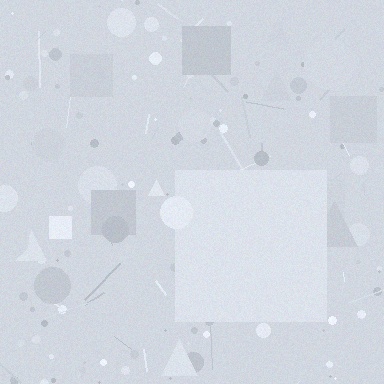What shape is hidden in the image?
A square is hidden in the image.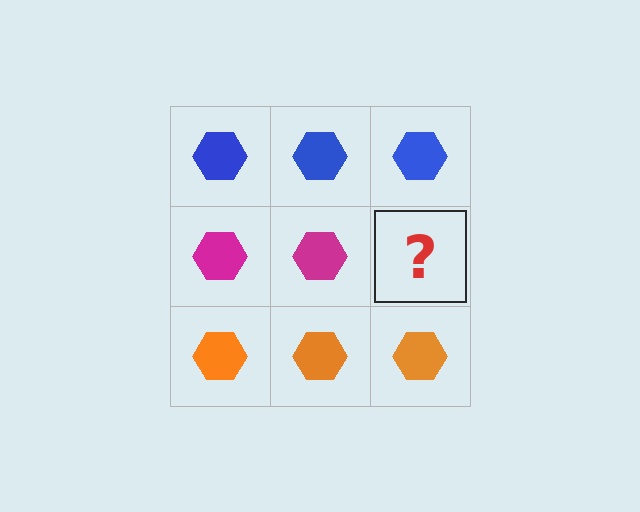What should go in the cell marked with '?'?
The missing cell should contain a magenta hexagon.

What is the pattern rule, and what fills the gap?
The rule is that each row has a consistent color. The gap should be filled with a magenta hexagon.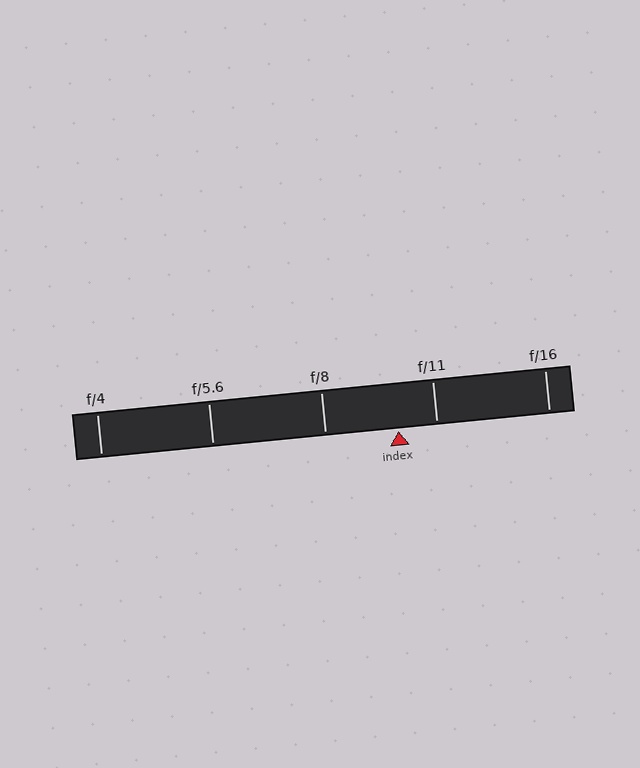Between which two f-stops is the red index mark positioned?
The index mark is between f/8 and f/11.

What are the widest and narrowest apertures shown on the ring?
The widest aperture shown is f/4 and the narrowest is f/16.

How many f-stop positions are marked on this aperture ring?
There are 5 f-stop positions marked.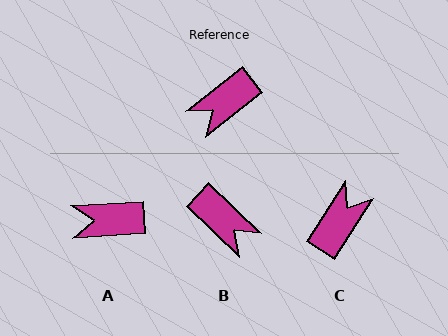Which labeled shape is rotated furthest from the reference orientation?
C, about 161 degrees away.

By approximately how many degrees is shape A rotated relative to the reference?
Approximately 34 degrees clockwise.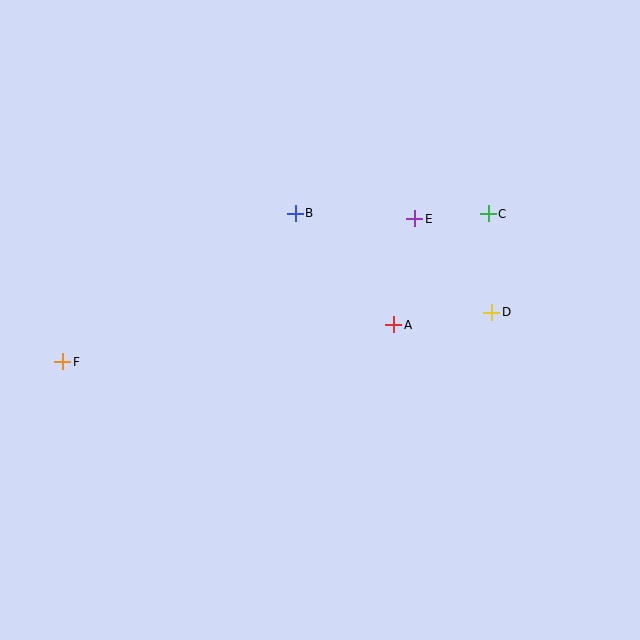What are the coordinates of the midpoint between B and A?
The midpoint between B and A is at (344, 269).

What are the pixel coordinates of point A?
Point A is at (394, 325).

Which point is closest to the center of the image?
Point A at (394, 325) is closest to the center.